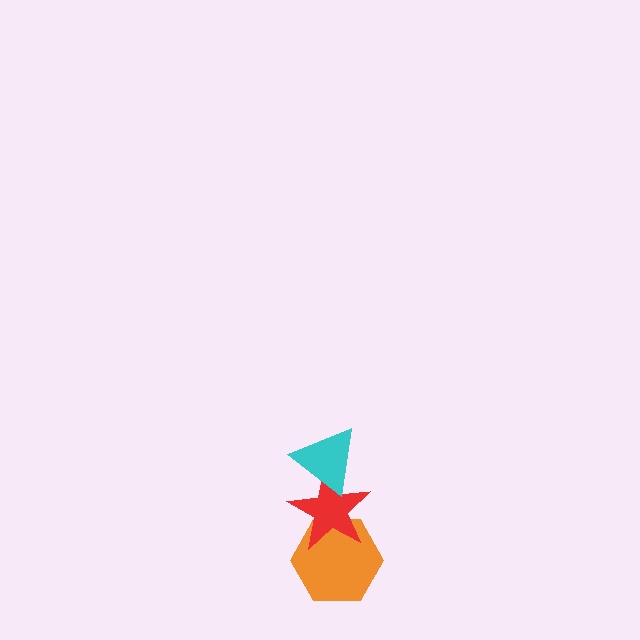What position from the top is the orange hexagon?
The orange hexagon is 3rd from the top.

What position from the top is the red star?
The red star is 2nd from the top.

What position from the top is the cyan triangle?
The cyan triangle is 1st from the top.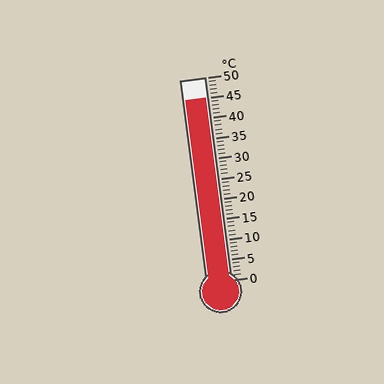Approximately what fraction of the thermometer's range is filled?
The thermometer is filled to approximately 90% of its range.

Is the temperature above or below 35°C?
The temperature is above 35°C.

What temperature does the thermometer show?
The thermometer shows approximately 45°C.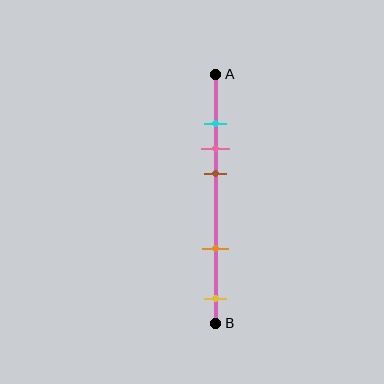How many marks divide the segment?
There are 5 marks dividing the segment.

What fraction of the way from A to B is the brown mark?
The brown mark is approximately 40% (0.4) of the way from A to B.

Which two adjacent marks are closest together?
The cyan and pink marks are the closest adjacent pair.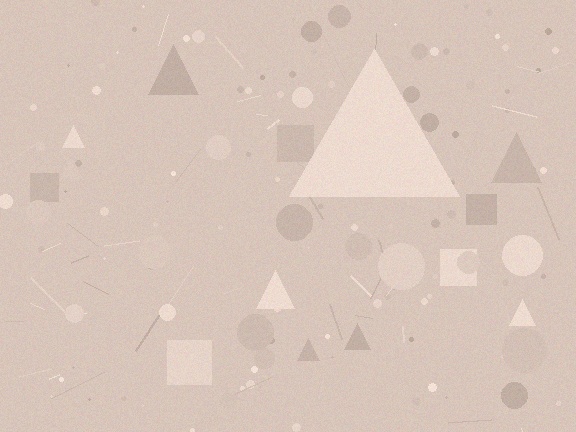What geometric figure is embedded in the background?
A triangle is embedded in the background.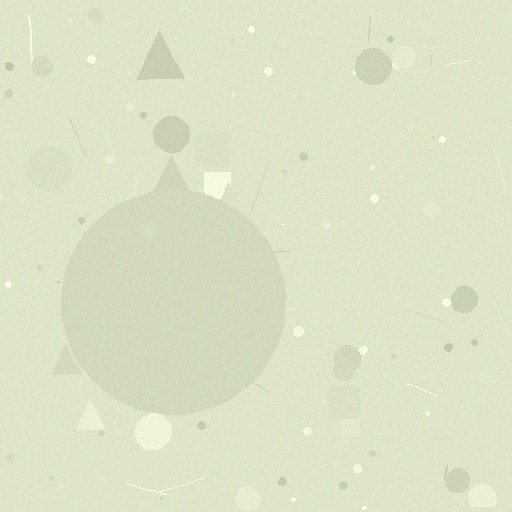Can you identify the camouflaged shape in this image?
The camouflaged shape is a circle.